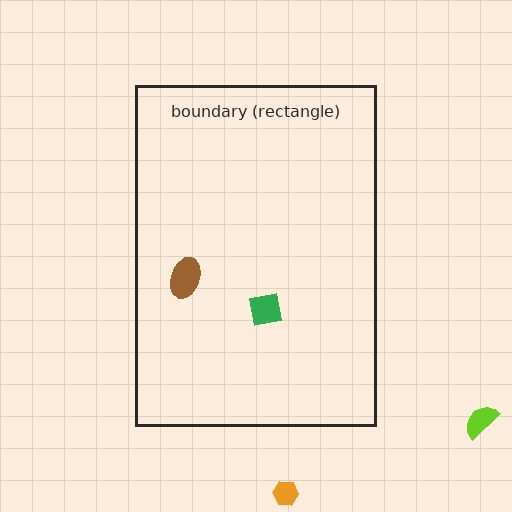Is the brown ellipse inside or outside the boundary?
Inside.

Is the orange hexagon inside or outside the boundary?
Outside.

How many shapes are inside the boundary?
2 inside, 2 outside.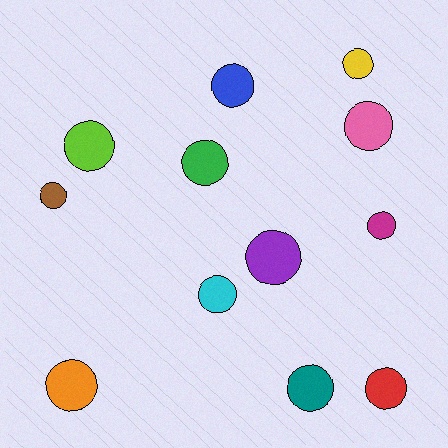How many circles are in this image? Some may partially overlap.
There are 12 circles.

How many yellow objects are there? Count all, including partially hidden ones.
There is 1 yellow object.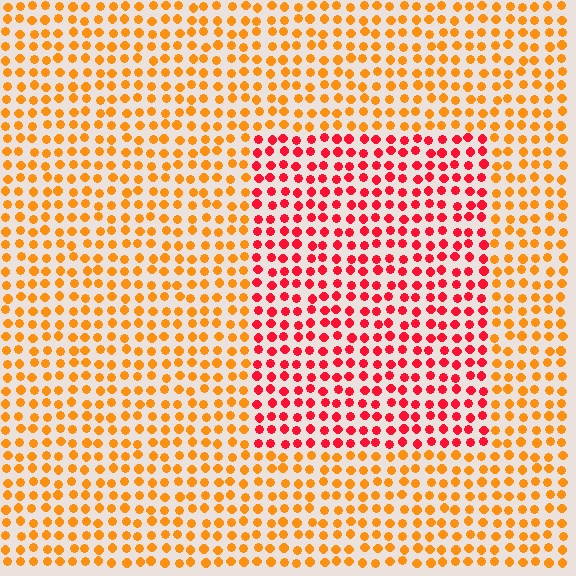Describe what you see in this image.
The image is filled with small orange elements in a uniform arrangement. A rectangle-shaped region is visible where the elements are tinted to a slightly different hue, forming a subtle color boundary.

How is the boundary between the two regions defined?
The boundary is defined purely by a slight shift in hue (about 42 degrees). Spacing, size, and orientation are identical on both sides.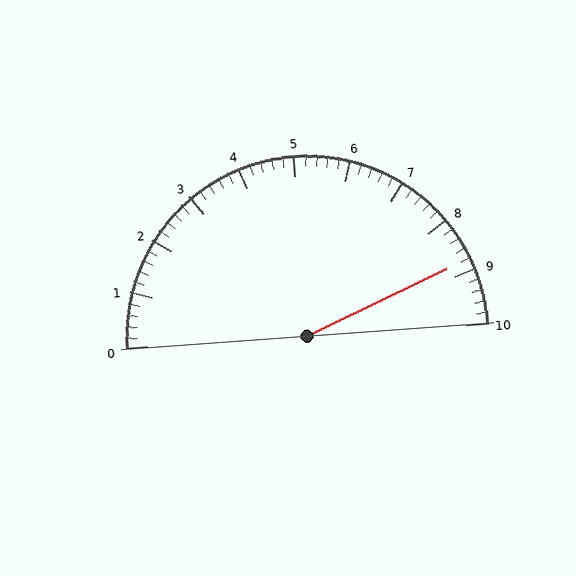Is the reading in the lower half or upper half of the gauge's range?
The reading is in the upper half of the range (0 to 10).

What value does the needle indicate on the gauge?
The needle indicates approximately 8.8.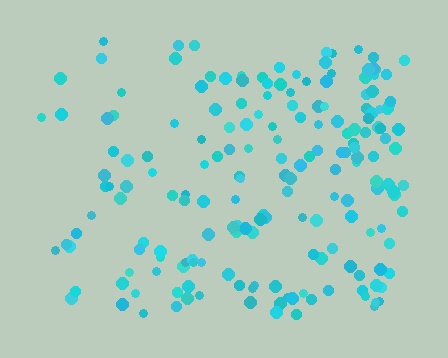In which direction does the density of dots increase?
From left to right, with the right side densest.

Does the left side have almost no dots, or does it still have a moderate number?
Still a moderate number, just noticeably fewer than the right.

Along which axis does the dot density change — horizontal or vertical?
Horizontal.